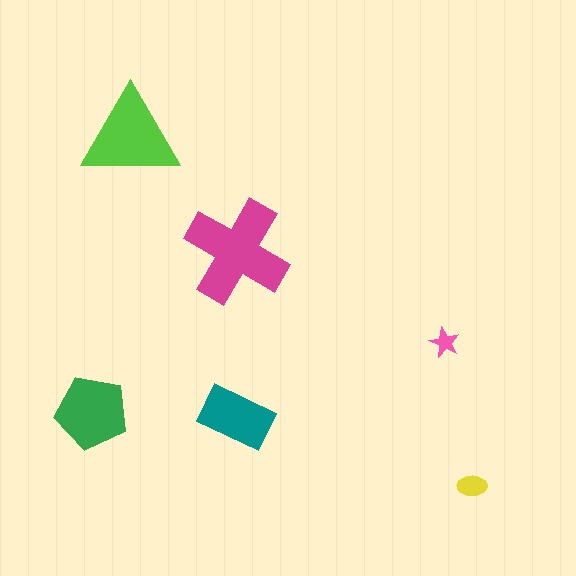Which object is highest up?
The lime triangle is topmost.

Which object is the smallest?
The pink star.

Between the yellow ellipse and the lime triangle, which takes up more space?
The lime triangle.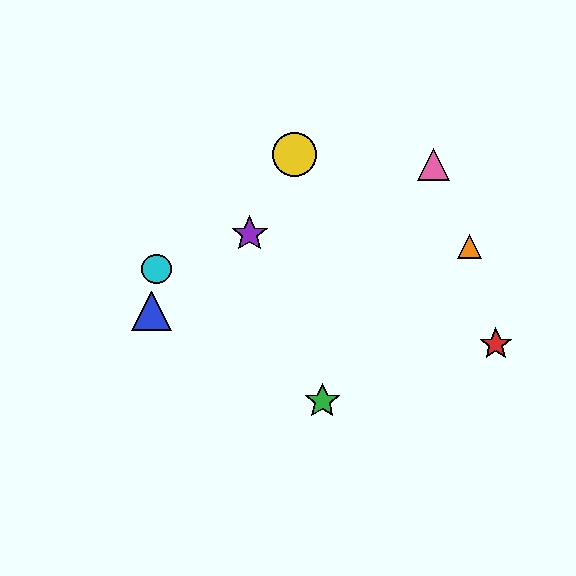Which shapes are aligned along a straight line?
The purple star, the cyan circle, the pink triangle are aligned along a straight line.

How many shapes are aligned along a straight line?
3 shapes (the purple star, the cyan circle, the pink triangle) are aligned along a straight line.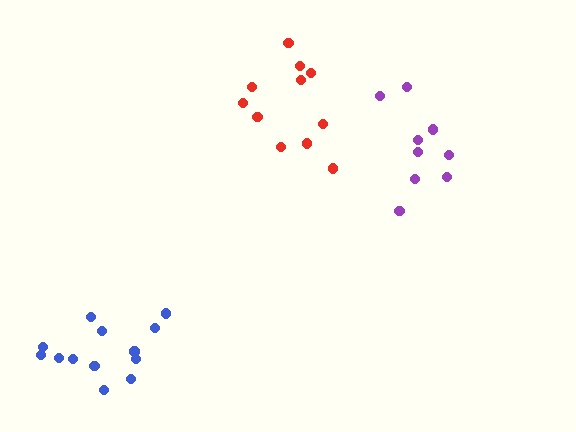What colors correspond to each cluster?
The clusters are colored: red, blue, purple.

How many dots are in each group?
Group 1: 11 dots, Group 2: 13 dots, Group 3: 9 dots (33 total).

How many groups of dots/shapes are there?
There are 3 groups.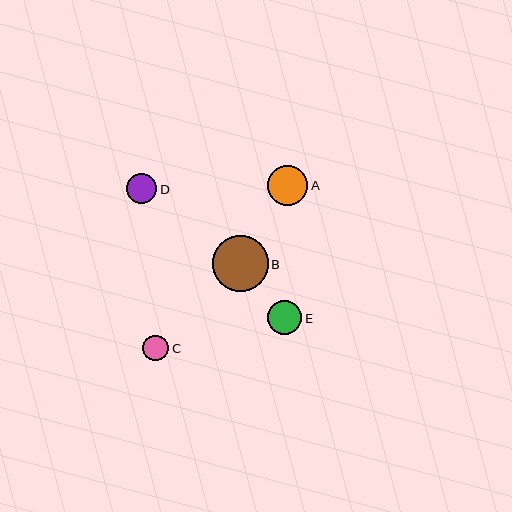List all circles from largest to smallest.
From largest to smallest: B, A, E, D, C.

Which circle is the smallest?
Circle C is the smallest with a size of approximately 26 pixels.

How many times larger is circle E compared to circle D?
Circle E is approximately 1.1 times the size of circle D.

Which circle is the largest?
Circle B is the largest with a size of approximately 56 pixels.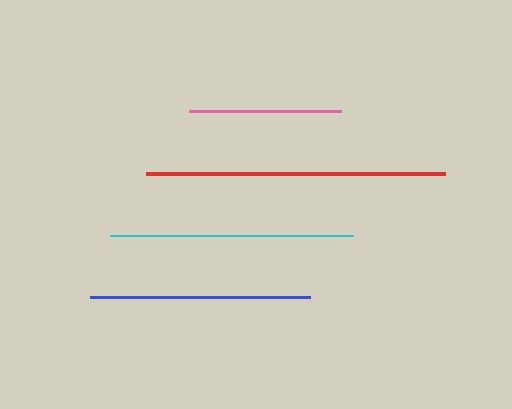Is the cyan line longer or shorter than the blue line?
The cyan line is longer than the blue line.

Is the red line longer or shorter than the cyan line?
The red line is longer than the cyan line.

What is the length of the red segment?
The red segment is approximately 299 pixels long.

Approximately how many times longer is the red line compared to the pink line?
The red line is approximately 2.0 times the length of the pink line.